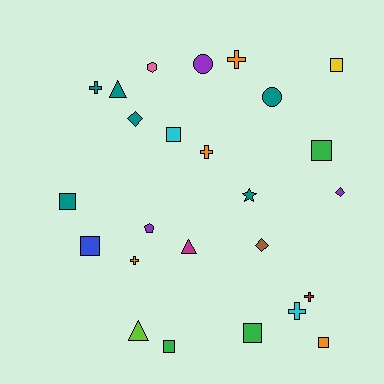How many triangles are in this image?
There are 3 triangles.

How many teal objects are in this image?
There are 6 teal objects.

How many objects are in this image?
There are 25 objects.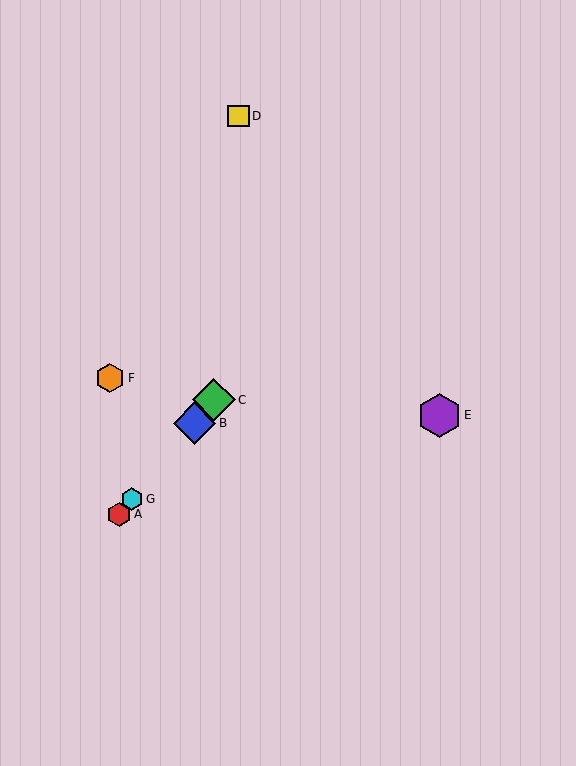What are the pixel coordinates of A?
Object A is at (119, 514).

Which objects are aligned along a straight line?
Objects A, B, C, G are aligned along a straight line.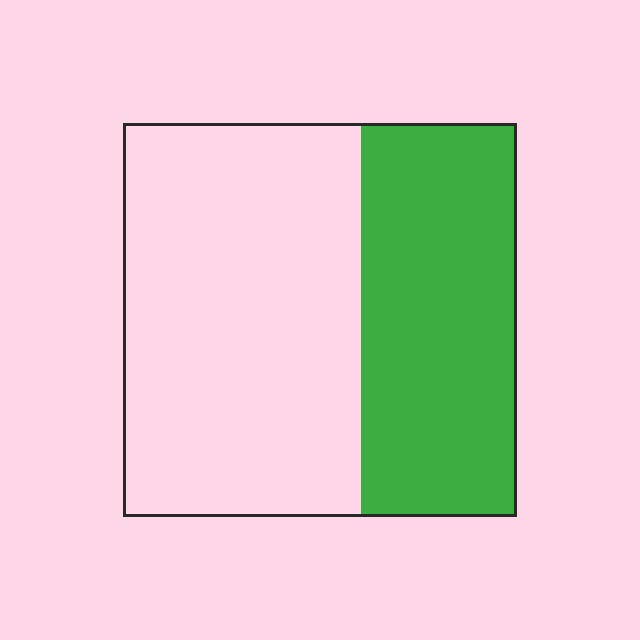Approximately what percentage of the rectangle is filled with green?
Approximately 40%.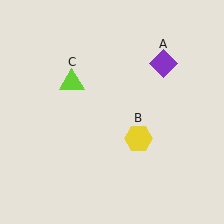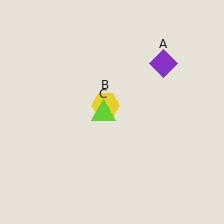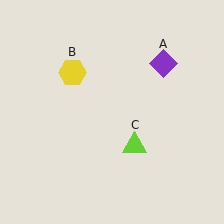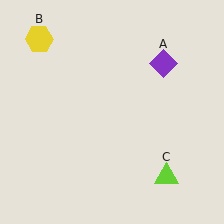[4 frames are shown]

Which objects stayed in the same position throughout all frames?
Purple diamond (object A) remained stationary.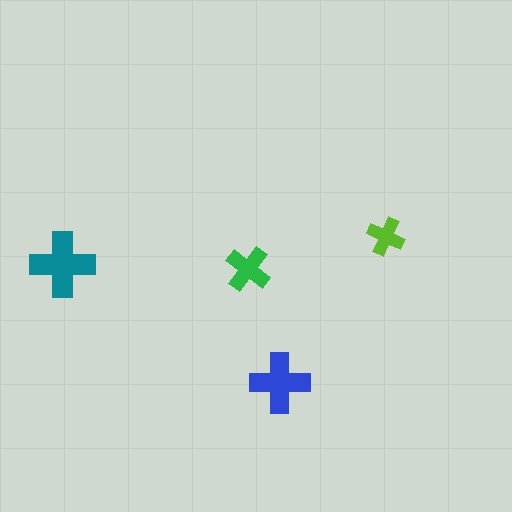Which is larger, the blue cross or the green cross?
The blue one.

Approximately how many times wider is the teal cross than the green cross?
About 1.5 times wider.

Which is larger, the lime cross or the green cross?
The green one.